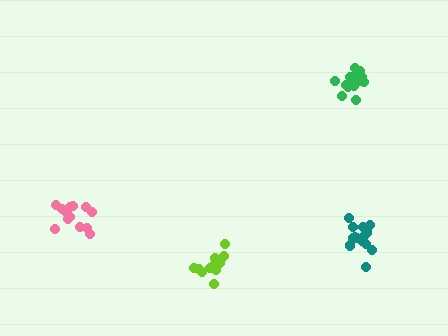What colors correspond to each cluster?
The clusters are colored: green, pink, teal, lime.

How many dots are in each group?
Group 1: 17 dots, Group 2: 14 dots, Group 3: 15 dots, Group 4: 13 dots (59 total).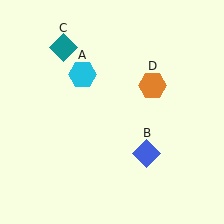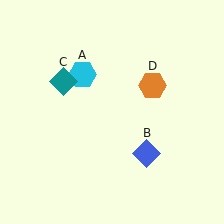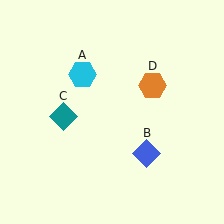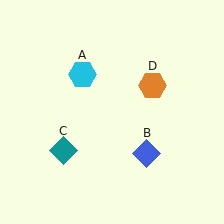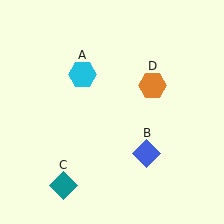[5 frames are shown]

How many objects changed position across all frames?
1 object changed position: teal diamond (object C).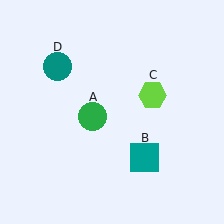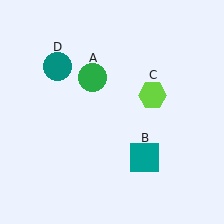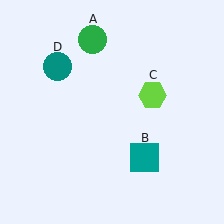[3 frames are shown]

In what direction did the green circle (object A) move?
The green circle (object A) moved up.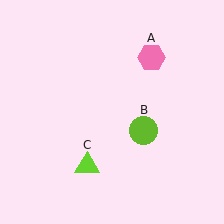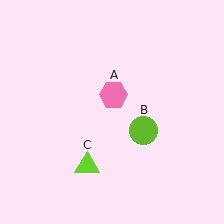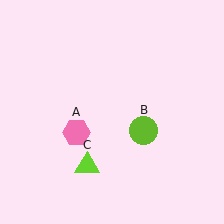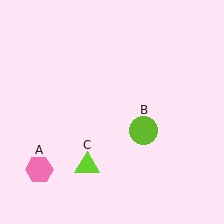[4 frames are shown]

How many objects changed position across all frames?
1 object changed position: pink hexagon (object A).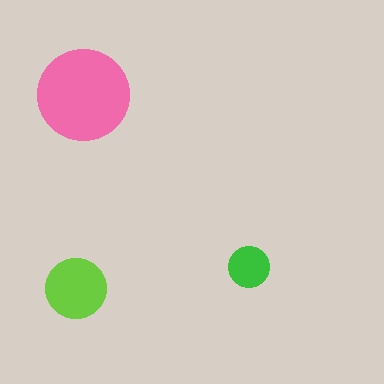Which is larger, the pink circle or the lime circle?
The pink one.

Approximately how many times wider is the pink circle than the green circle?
About 2.5 times wider.